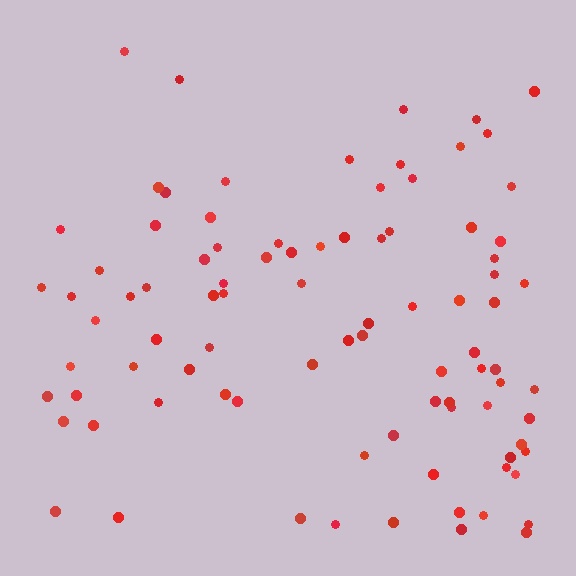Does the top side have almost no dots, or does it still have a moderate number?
Still a moderate number, just noticeably fewer than the bottom.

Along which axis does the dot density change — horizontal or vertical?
Vertical.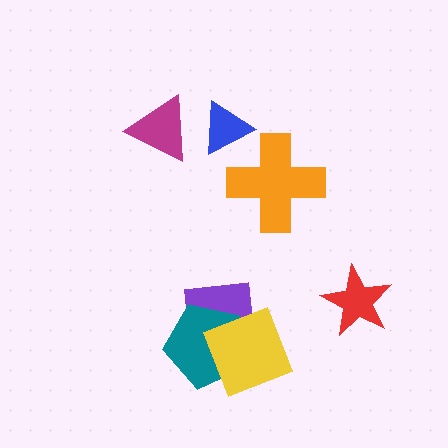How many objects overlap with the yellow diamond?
2 objects overlap with the yellow diamond.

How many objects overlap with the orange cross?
0 objects overlap with the orange cross.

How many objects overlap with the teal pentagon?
2 objects overlap with the teal pentagon.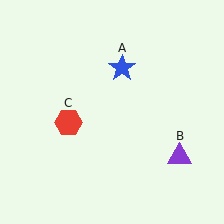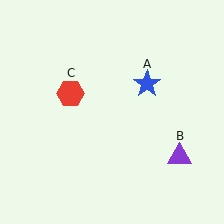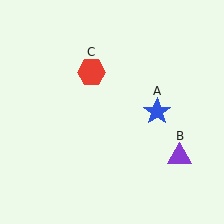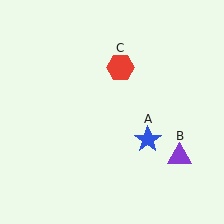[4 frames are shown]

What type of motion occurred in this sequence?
The blue star (object A), red hexagon (object C) rotated clockwise around the center of the scene.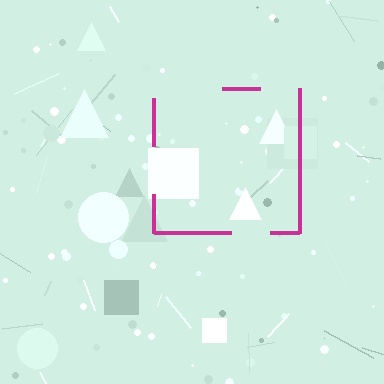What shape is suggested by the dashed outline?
The dashed outline suggests a square.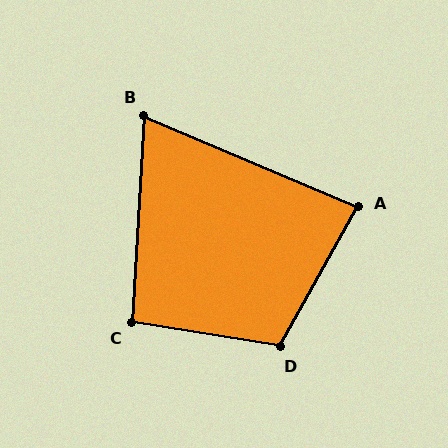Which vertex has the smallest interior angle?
B, at approximately 70 degrees.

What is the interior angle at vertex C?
Approximately 96 degrees (obtuse).